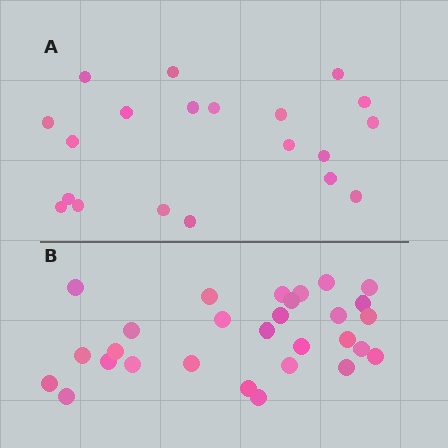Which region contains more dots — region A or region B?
Region B (the bottom region) has more dots.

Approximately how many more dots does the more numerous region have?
Region B has roughly 8 or so more dots than region A.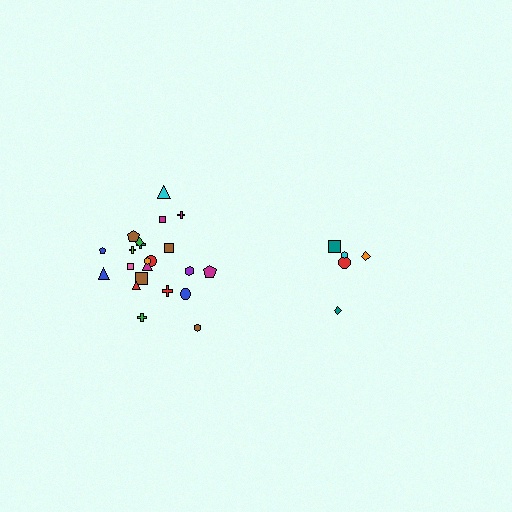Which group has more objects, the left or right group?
The left group.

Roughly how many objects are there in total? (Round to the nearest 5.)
Roughly 25 objects in total.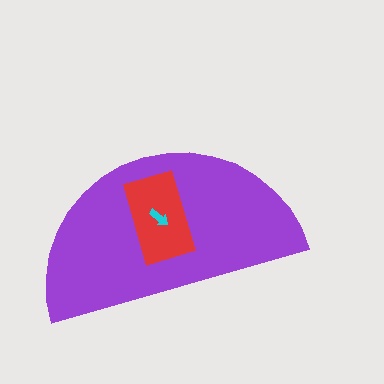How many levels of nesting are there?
3.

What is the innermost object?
The cyan arrow.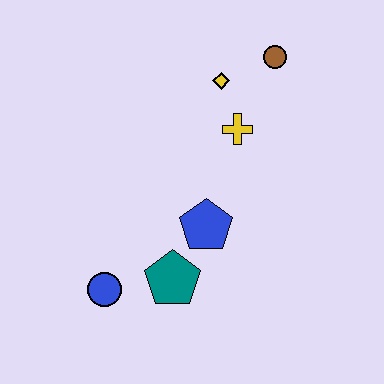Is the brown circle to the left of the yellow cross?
No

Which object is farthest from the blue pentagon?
The brown circle is farthest from the blue pentagon.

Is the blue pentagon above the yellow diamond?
No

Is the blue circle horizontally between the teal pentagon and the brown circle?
No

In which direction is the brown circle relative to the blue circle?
The brown circle is above the blue circle.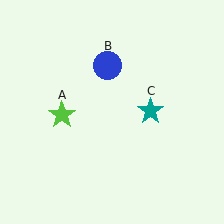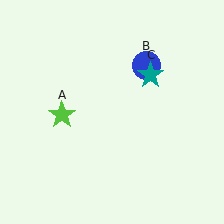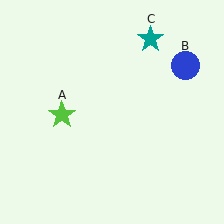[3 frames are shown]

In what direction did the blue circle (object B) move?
The blue circle (object B) moved right.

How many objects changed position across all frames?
2 objects changed position: blue circle (object B), teal star (object C).